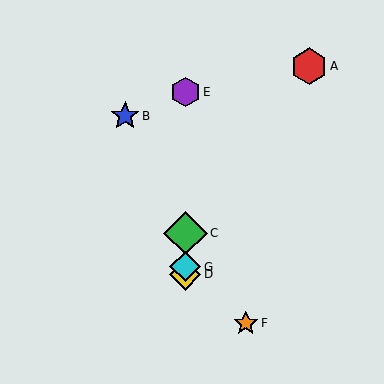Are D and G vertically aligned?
Yes, both are at x≈185.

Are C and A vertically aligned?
No, C is at x≈185 and A is at x≈309.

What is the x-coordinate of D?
Object D is at x≈185.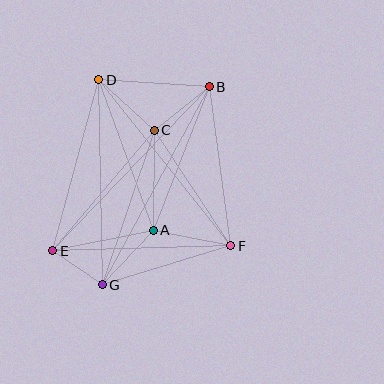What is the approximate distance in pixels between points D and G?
The distance between D and G is approximately 205 pixels.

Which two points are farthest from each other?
Points B and E are farthest from each other.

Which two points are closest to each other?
Points E and G are closest to each other.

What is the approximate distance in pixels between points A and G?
The distance between A and G is approximately 75 pixels.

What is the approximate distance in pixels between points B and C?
The distance between B and C is approximately 70 pixels.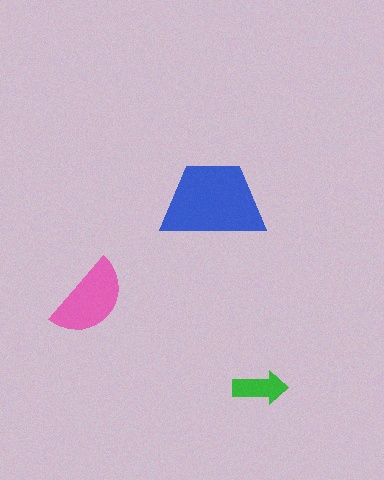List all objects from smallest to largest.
The green arrow, the pink semicircle, the blue trapezoid.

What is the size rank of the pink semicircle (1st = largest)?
2nd.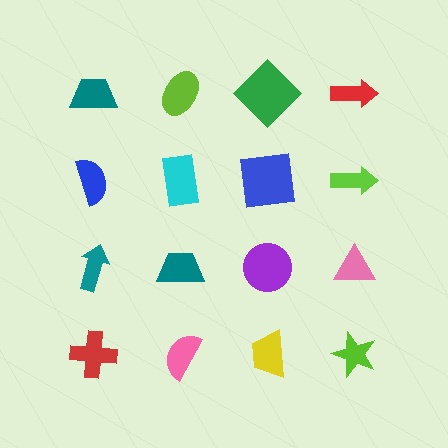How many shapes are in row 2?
4 shapes.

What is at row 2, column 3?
A blue square.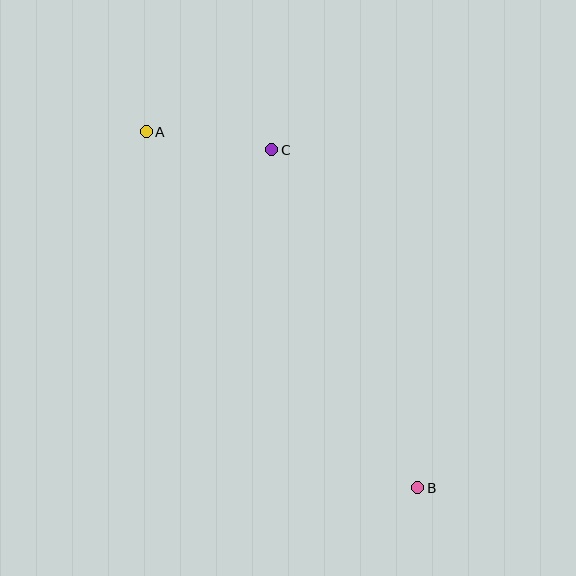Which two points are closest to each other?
Points A and C are closest to each other.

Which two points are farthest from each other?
Points A and B are farthest from each other.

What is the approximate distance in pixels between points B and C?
The distance between B and C is approximately 368 pixels.